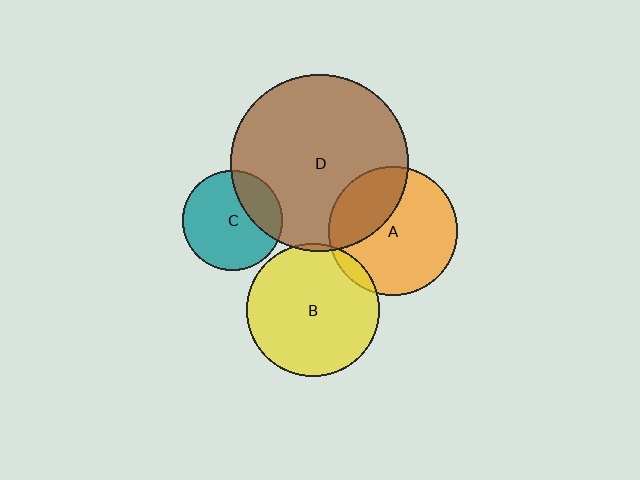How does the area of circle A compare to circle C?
Approximately 1.7 times.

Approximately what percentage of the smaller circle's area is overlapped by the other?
Approximately 30%.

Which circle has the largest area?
Circle D (brown).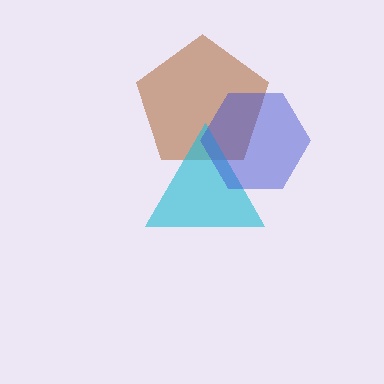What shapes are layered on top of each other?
The layered shapes are: a brown pentagon, a cyan triangle, a blue hexagon.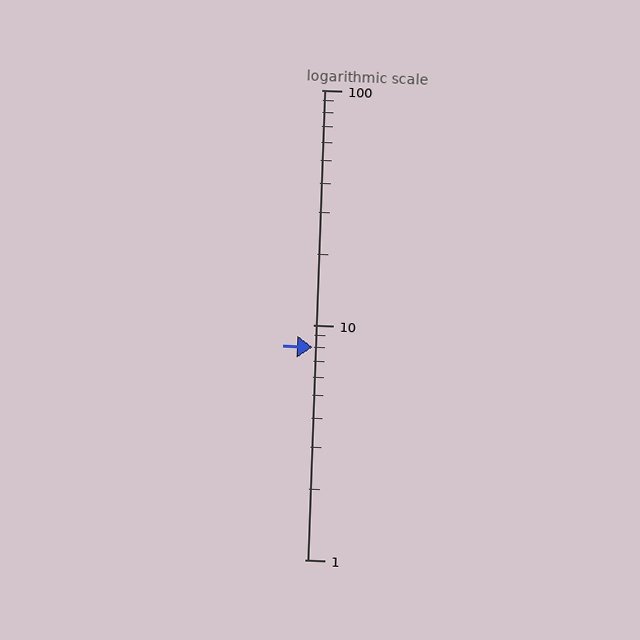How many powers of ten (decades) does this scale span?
The scale spans 2 decades, from 1 to 100.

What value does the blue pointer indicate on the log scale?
The pointer indicates approximately 8.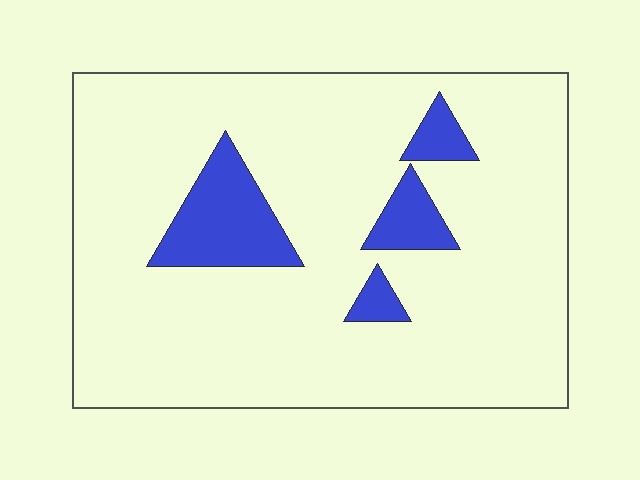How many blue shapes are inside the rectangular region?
4.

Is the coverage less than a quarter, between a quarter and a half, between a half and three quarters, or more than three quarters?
Less than a quarter.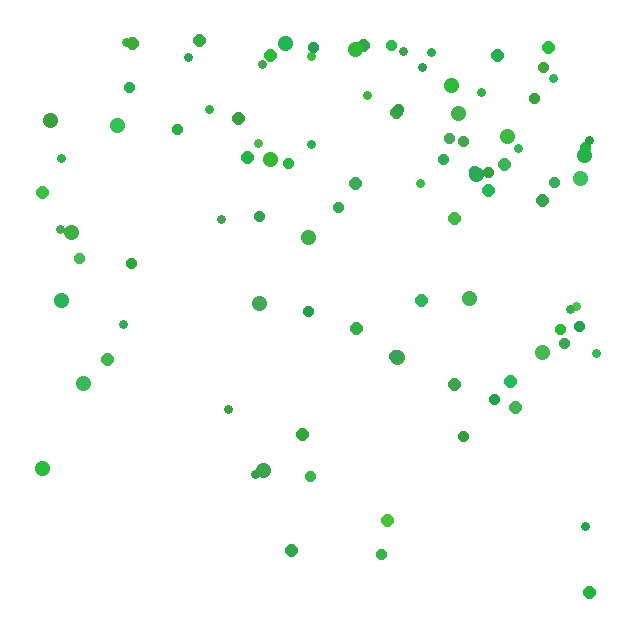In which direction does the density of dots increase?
From bottom to top, with the top side densest.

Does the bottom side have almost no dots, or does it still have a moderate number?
Still a moderate number, just noticeably fewer than the top.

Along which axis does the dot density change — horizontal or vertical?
Vertical.